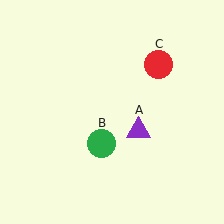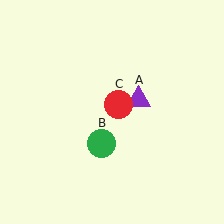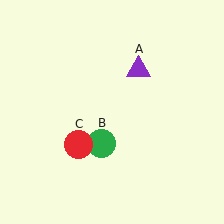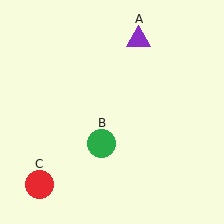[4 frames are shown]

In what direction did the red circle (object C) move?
The red circle (object C) moved down and to the left.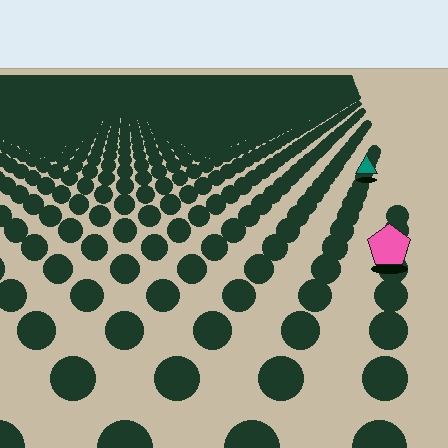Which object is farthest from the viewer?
The teal triangle is farthest from the viewer. It appears smaller and the ground texture around it is denser.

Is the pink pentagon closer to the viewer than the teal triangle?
Yes. The pink pentagon is closer — you can tell from the texture gradient: the ground texture is coarser near it.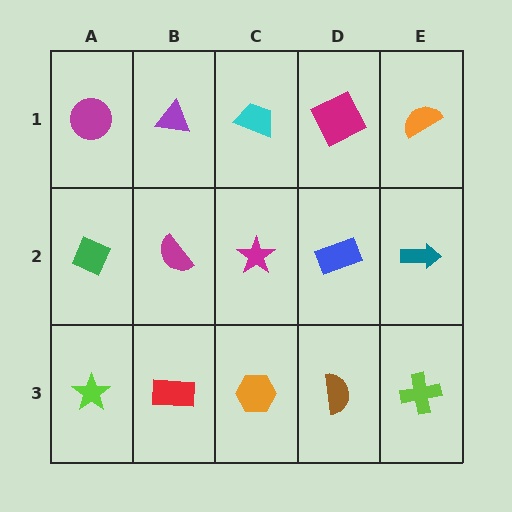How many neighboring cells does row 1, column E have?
2.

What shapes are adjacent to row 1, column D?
A blue rectangle (row 2, column D), a cyan trapezoid (row 1, column C), an orange semicircle (row 1, column E).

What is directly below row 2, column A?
A lime star.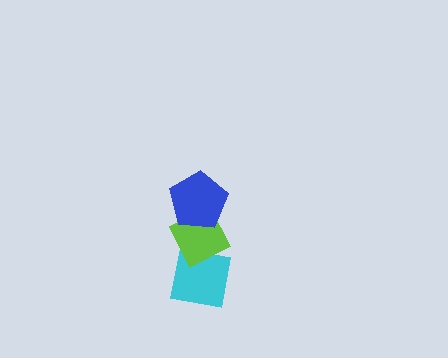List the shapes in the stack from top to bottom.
From top to bottom: the blue pentagon, the lime diamond, the cyan square.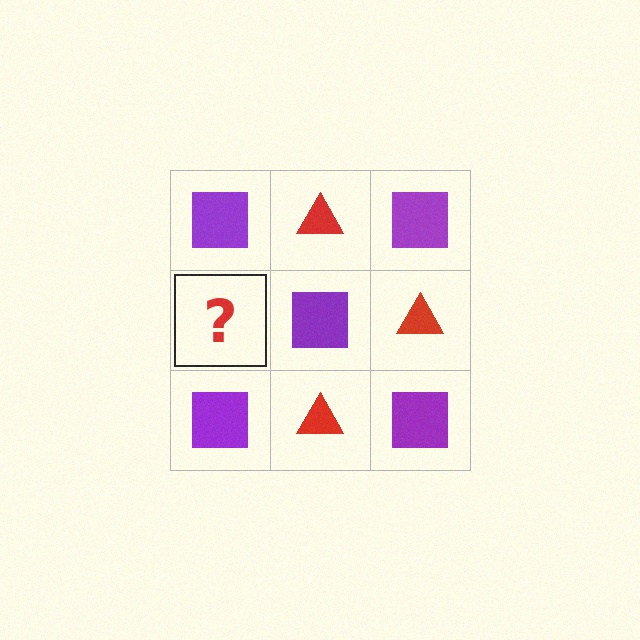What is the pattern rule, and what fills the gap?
The rule is that it alternates purple square and red triangle in a checkerboard pattern. The gap should be filled with a red triangle.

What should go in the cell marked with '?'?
The missing cell should contain a red triangle.